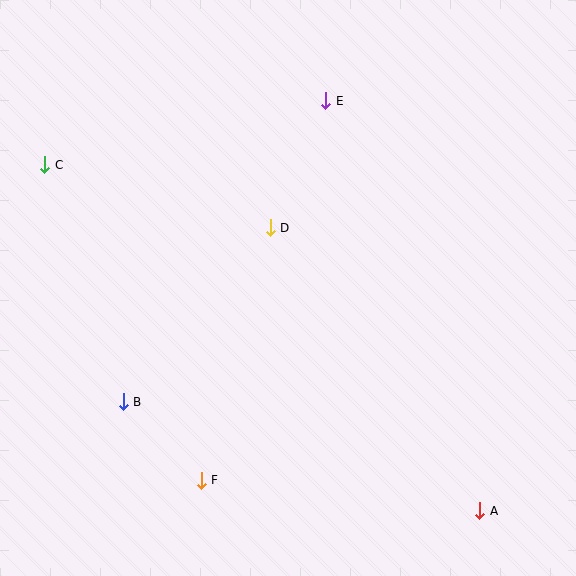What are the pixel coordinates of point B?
Point B is at (123, 402).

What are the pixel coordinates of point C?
Point C is at (45, 165).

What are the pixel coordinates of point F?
Point F is at (201, 480).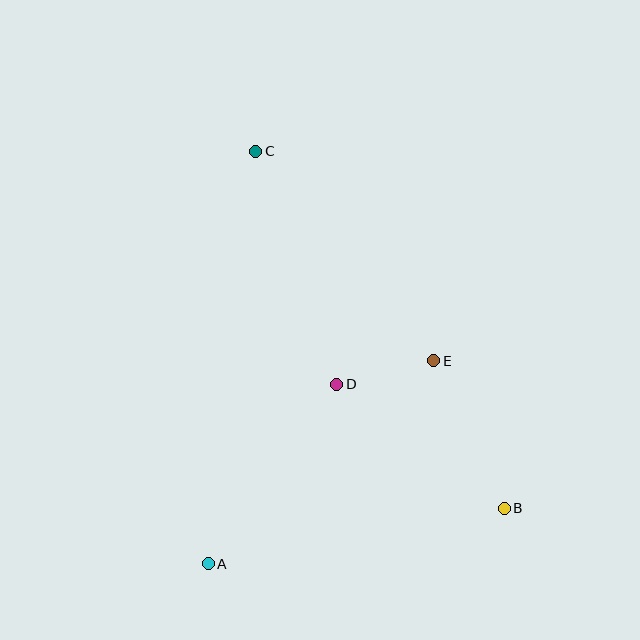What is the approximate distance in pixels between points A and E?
The distance between A and E is approximately 304 pixels.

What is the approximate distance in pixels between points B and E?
The distance between B and E is approximately 164 pixels.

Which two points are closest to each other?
Points D and E are closest to each other.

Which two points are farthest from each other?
Points B and C are farthest from each other.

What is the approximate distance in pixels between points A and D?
The distance between A and D is approximately 221 pixels.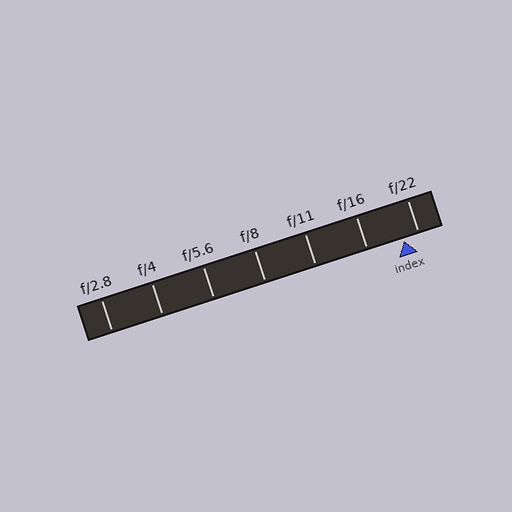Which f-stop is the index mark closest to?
The index mark is closest to f/22.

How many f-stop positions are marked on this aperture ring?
There are 7 f-stop positions marked.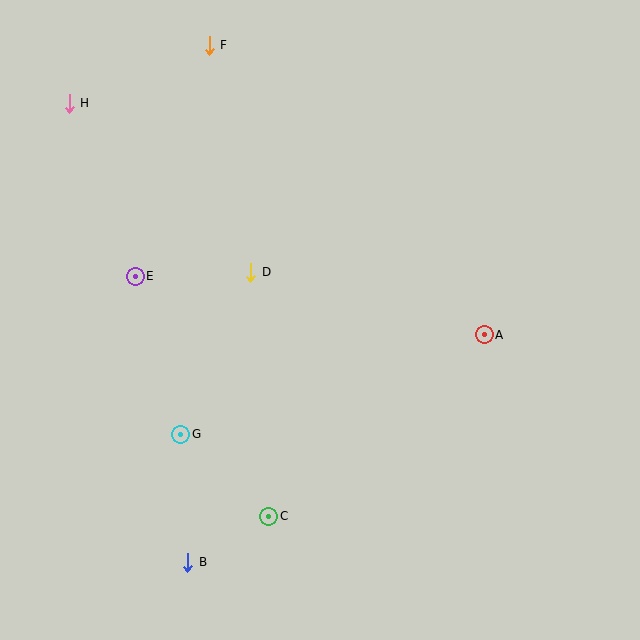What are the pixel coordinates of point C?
Point C is at (269, 516).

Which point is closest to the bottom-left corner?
Point B is closest to the bottom-left corner.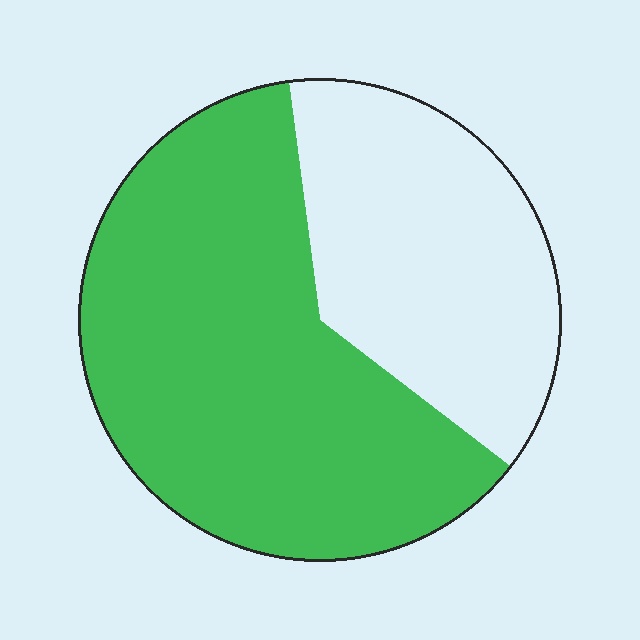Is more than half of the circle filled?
Yes.